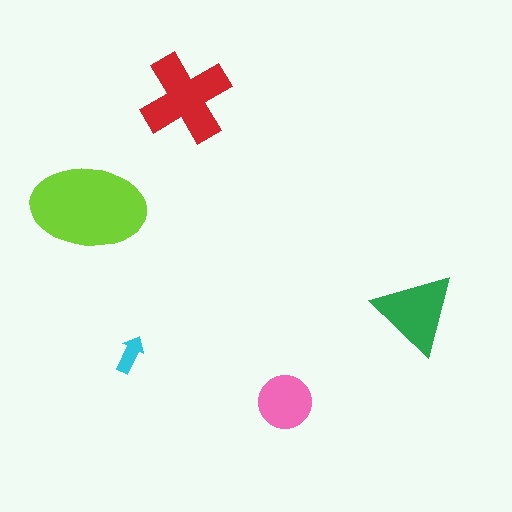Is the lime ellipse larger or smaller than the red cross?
Larger.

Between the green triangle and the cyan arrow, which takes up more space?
The green triangle.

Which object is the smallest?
The cyan arrow.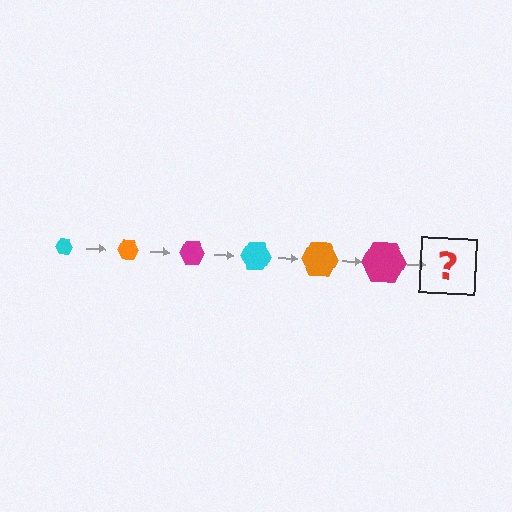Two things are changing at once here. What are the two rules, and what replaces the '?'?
The two rules are that the hexagon grows larger each step and the color cycles through cyan, orange, and magenta. The '?' should be a cyan hexagon, larger than the previous one.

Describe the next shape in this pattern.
It should be a cyan hexagon, larger than the previous one.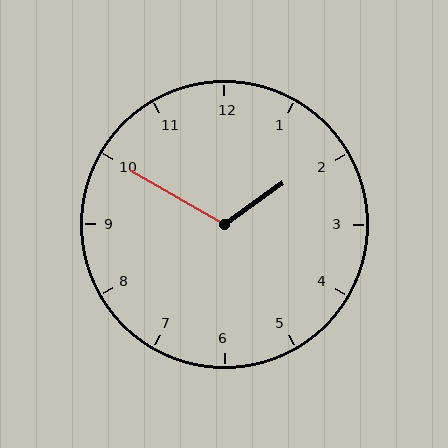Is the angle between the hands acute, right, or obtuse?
It is obtuse.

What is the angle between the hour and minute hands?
Approximately 115 degrees.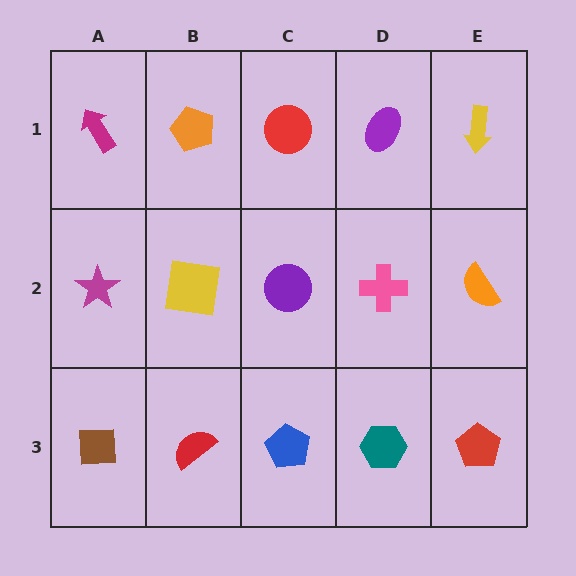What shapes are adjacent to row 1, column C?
A purple circle (row 2, column C), an orange pentagon (row 1, column B), a purple ellipse (row 1, column D).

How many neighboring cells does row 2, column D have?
4.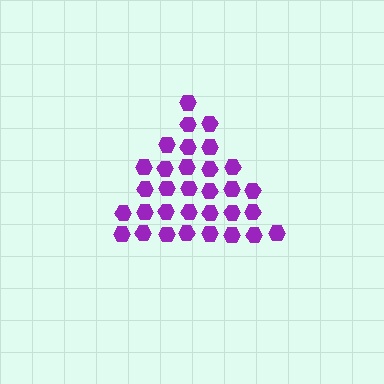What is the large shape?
The large shape is a triangle.